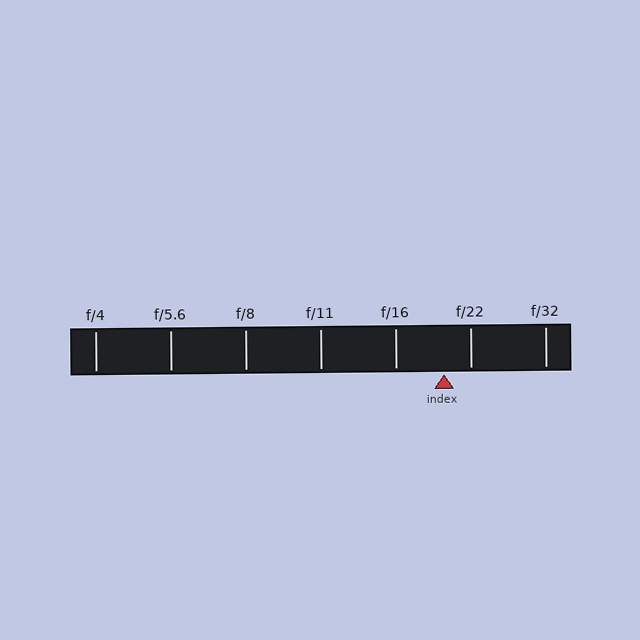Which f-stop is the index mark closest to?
The index mark is closest to f/22.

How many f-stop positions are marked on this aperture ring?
There are 7 f-stop positions marked.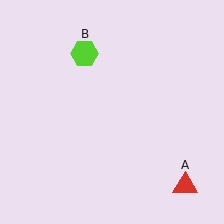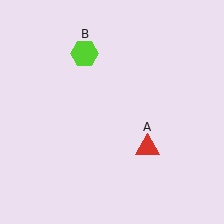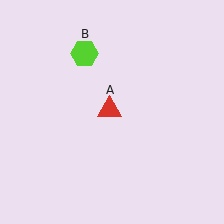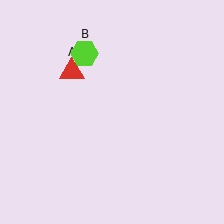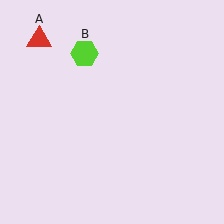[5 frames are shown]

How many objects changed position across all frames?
1 object changed position: red triangle (object A).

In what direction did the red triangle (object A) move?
The red triangle (object A) moved up and to the left.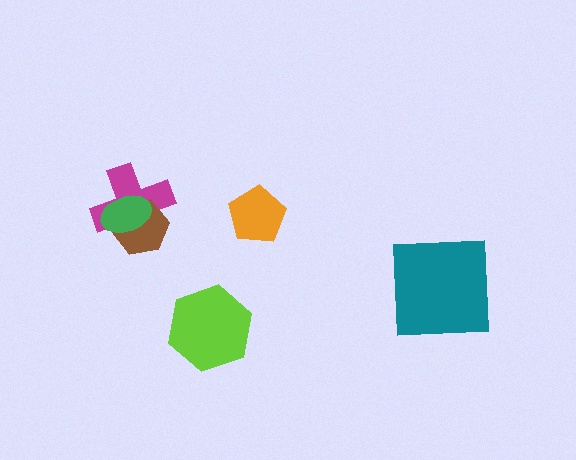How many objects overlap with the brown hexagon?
2 objects overlap with the brown hexagon.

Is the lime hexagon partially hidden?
No, no other shape covers it.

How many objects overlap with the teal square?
0 objects overlap with the teal square.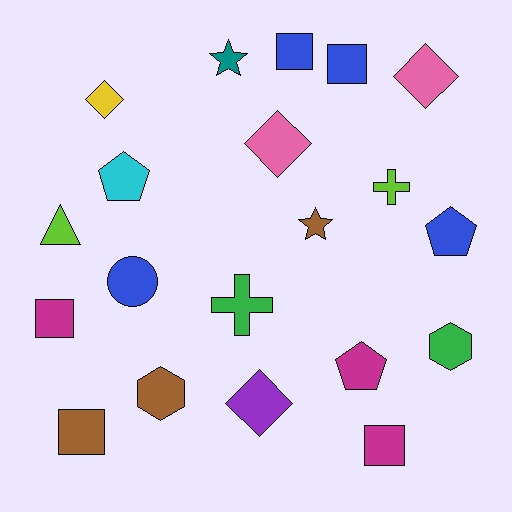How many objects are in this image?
There are 20 objects.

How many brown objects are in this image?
There are 3 brown objects.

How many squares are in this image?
There are 5 squares.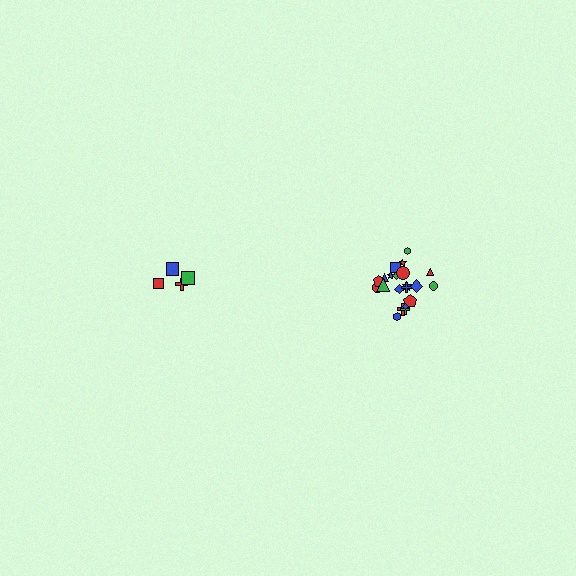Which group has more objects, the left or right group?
The right group.